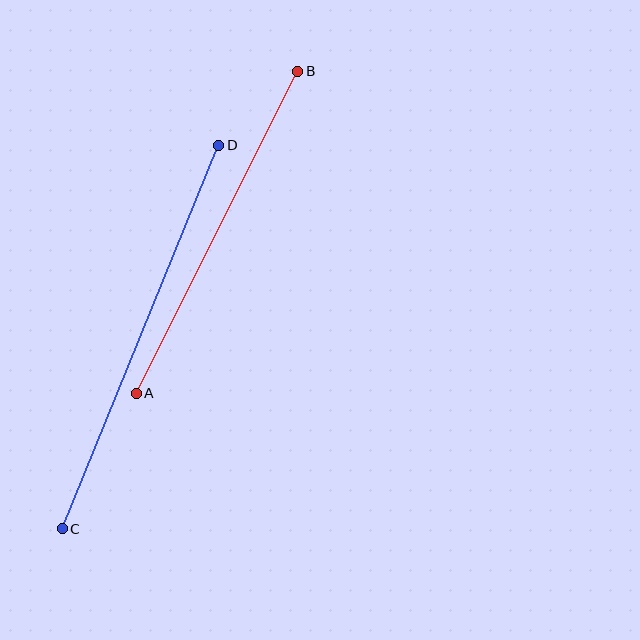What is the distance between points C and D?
The distance is approximately 414 pixels.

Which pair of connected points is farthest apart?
Points C and D are farthest apart.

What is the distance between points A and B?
The distance is approximately 360 pixels.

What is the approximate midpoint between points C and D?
The midpoint is at approximately (140, 337) pixels.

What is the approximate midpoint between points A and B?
The midpoint is at approximately (217, 232) pixels.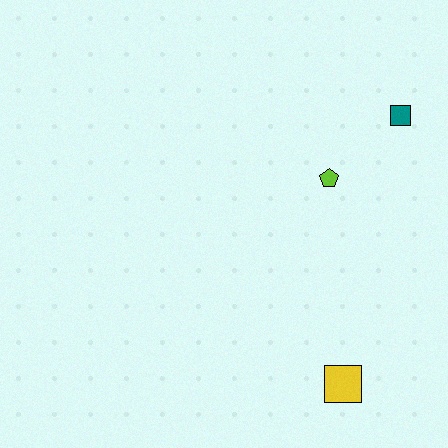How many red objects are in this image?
There are no red objects.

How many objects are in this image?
There are 3 objects.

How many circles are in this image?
There are no circles.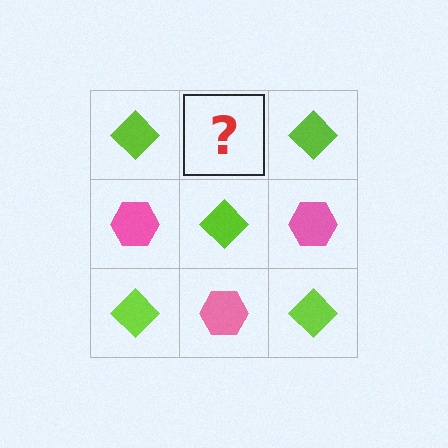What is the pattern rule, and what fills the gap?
The rule is that it alternates lime diamond and pink hexagon in a checkerboard pattern. The gap should be filled with a pink hexagon.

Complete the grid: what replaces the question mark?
The question mark should be replaced with a pink hexagon.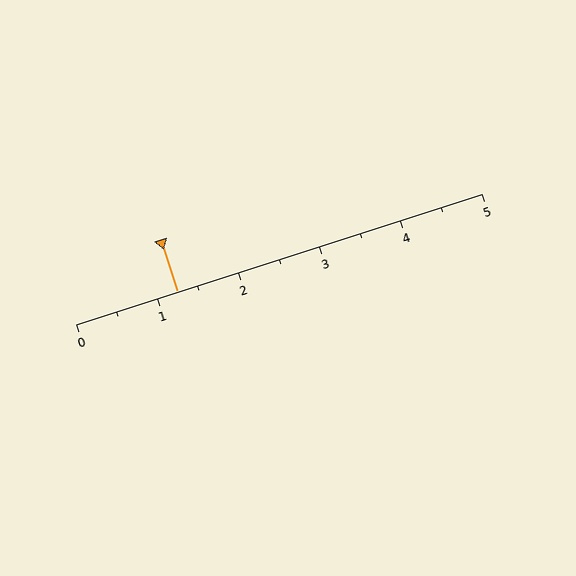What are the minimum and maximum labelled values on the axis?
The axis runs from 0 to 5.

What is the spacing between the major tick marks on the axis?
The major ticks are spaced 1 apart.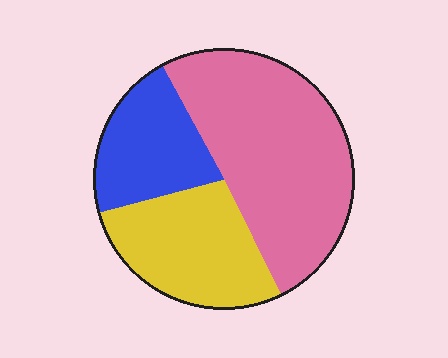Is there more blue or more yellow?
Yellow.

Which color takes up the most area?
Pink, at roughly 50%.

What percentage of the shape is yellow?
Yellow covers about 30% of the shape.